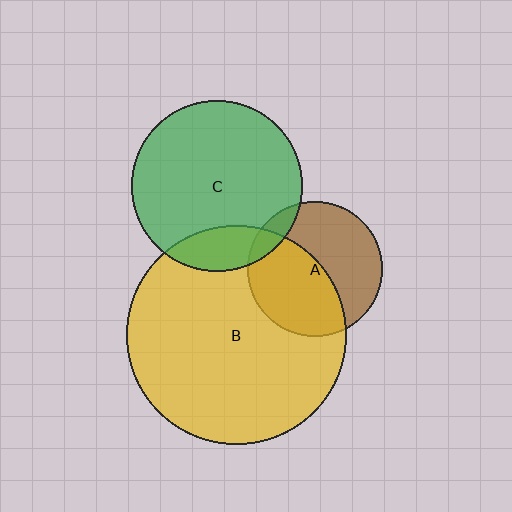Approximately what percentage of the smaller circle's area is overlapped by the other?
Approximately 10%.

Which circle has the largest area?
Circle B (yellow).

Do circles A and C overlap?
Yes.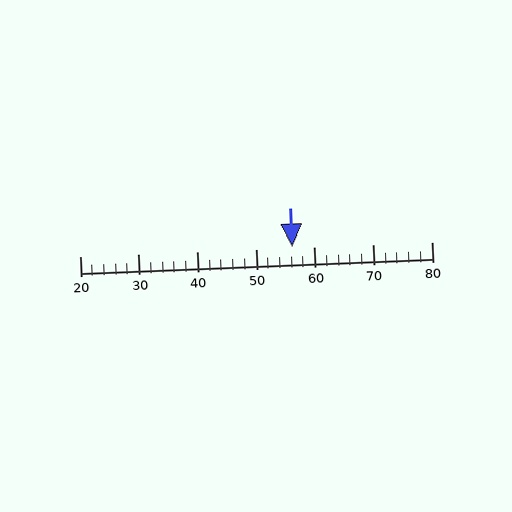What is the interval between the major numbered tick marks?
The major tick marks are spaced 10 units apart.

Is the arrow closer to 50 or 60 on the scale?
The arrow is closer to 60.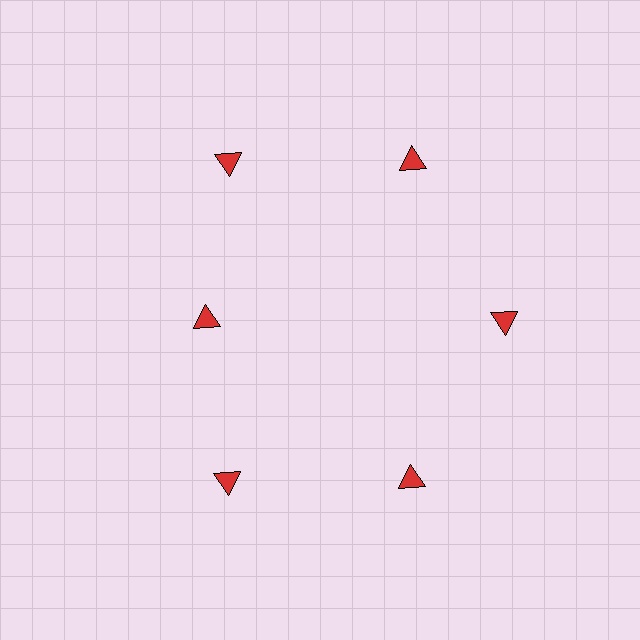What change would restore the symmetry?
The symmetry would be restored by moving it outward, back onto the ring so that all 6 triangles sit at equal angles and equal distance from the center.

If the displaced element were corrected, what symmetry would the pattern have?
It would have 6-fold rotational symmetry — the pattern would map onto itself every 60 degrees.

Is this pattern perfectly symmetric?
No. The 6 red triangles are arranged in a ring, but one element near the 9 o'clock position is pulled inward toward the center, breaking the 6-fold rotational symmetry.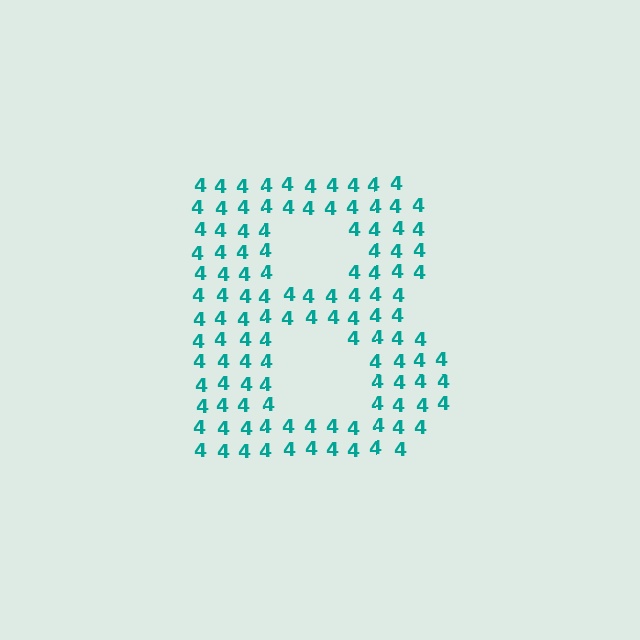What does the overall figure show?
The overall figure shows the letter B.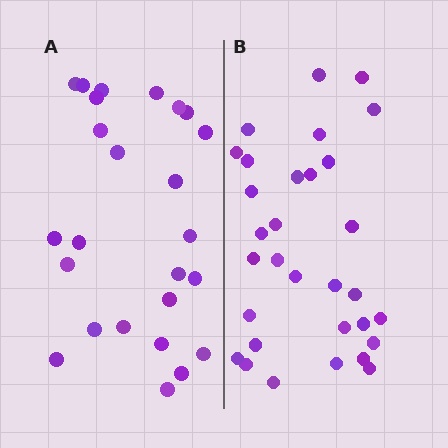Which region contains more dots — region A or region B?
Region B (the right region) has more dots.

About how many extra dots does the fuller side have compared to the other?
Region B has about 6 more dots than region A.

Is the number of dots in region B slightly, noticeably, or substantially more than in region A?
Region B has only slightly more — the two regions are fairly close. The ratio is roughly 1.2 to 1.